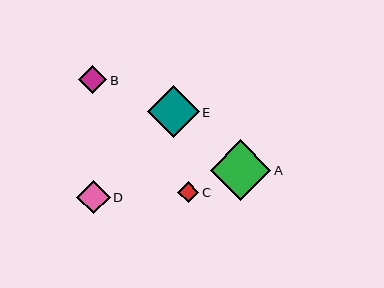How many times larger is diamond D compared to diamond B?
Diamond D is approximately 1.2 times the size of diamond B.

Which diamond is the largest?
Diamond A is the largest with a size of approximately 60 pixels.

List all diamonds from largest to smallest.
From largest to smallest: A, E, D, B, C.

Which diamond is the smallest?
Diamond C is the smallest with a size of approximately 21 pixels.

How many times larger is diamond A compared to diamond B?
Diamond A is approximately 2.1 times the size of diamond B.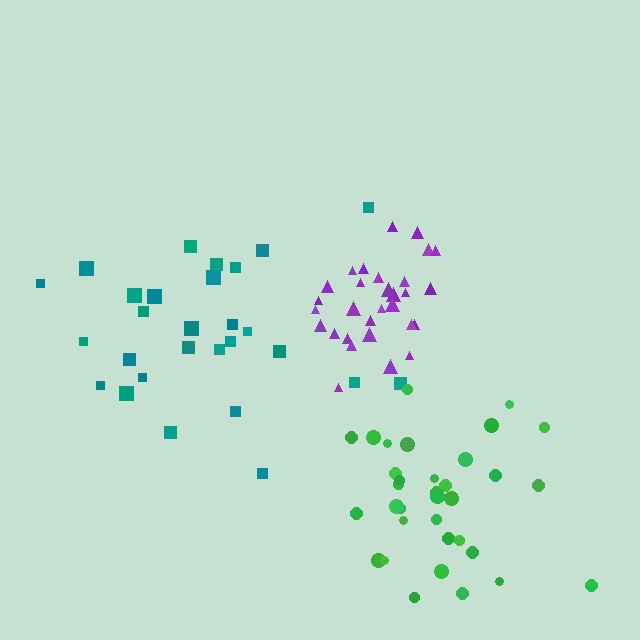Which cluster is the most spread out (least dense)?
Teal.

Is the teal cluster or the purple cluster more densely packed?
Purple.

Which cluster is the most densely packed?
Purple.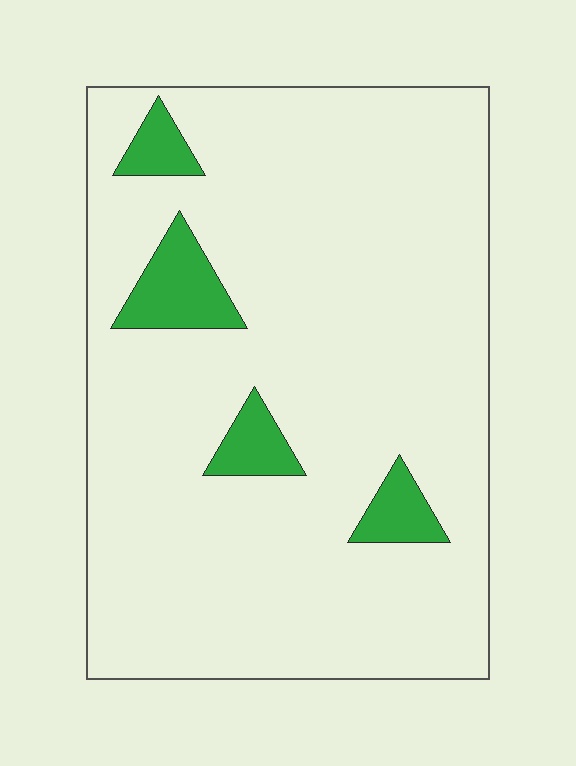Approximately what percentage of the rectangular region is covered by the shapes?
Approximately 10%.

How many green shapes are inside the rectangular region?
4.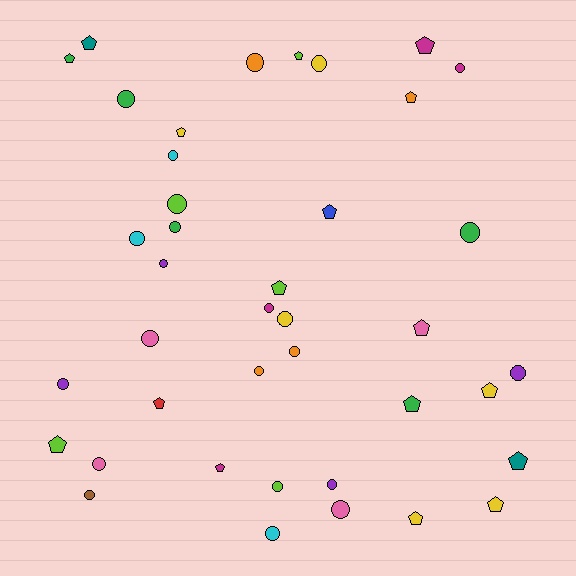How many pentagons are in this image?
There are 17 pentagons.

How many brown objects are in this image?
There is 1 brown object.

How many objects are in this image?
There are 40 objects.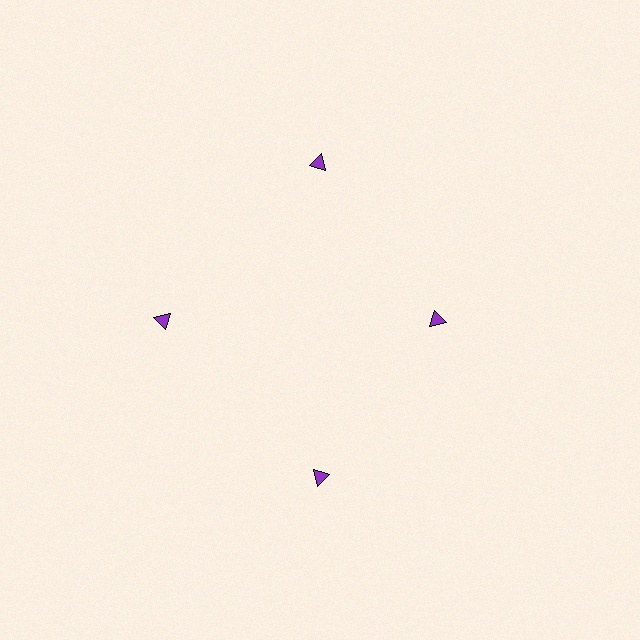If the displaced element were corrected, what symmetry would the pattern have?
It would have 4-fold rotational symmetry — the pattern would map onto itself every 90 degrees.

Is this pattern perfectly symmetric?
No. The 4 purple triangles are arranged in a ring, but one element near the 3 o'clock position is pulled inward toward the center, breaking the 4-fold rotational symmetry.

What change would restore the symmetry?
The symmetry would be restored by moving it outward, back onto the ring so that all 4 triangles sit at equal angles and equal distance from the center.